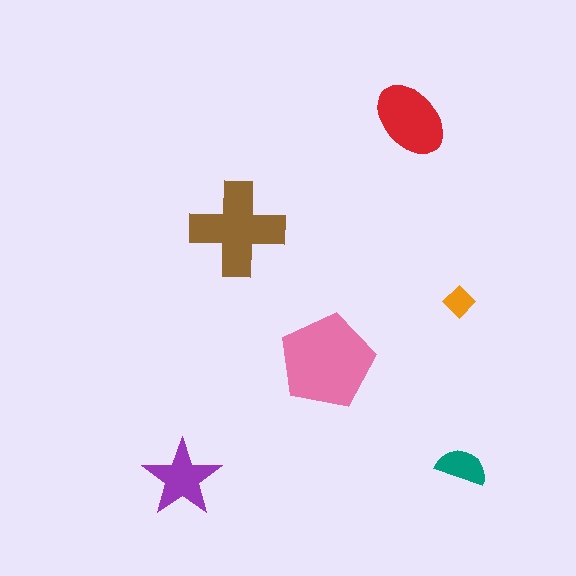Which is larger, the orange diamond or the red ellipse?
The red ellipse.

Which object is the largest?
The pink pentagon.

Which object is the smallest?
The orange diamond.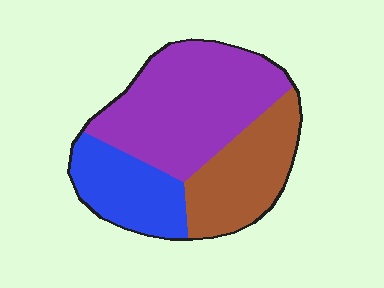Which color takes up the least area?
Blue, at roughly 25%.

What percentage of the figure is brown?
Brown covers around 30% of the figure.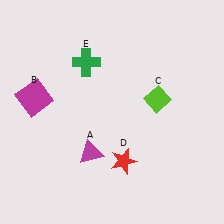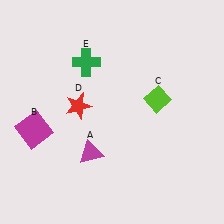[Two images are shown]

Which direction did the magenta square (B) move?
The magenta square (B) moved down.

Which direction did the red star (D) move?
The red star (D) moved up.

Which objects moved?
The objects that moved are: the magenta square (B), the red star (D).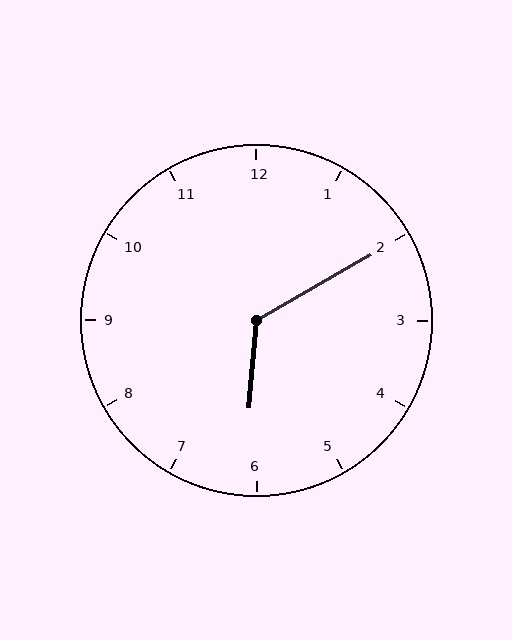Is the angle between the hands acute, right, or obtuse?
It is obtuse.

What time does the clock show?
6:10.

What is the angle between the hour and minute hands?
Approximately 125 degrees.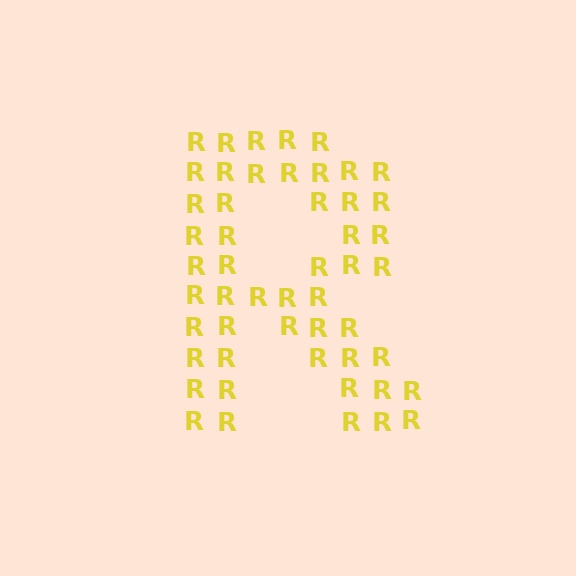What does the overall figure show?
The overall figure shows the letter R.